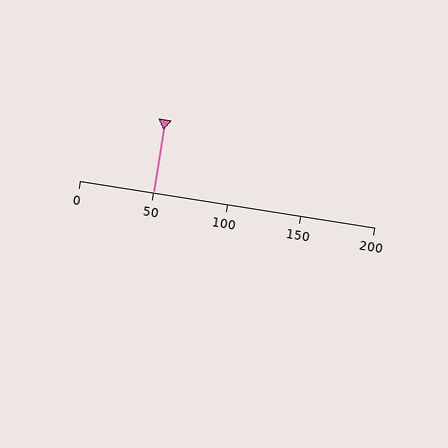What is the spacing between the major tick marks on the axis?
The major ticks are spaced 50 apart.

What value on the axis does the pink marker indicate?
The marker indicates approximately 50.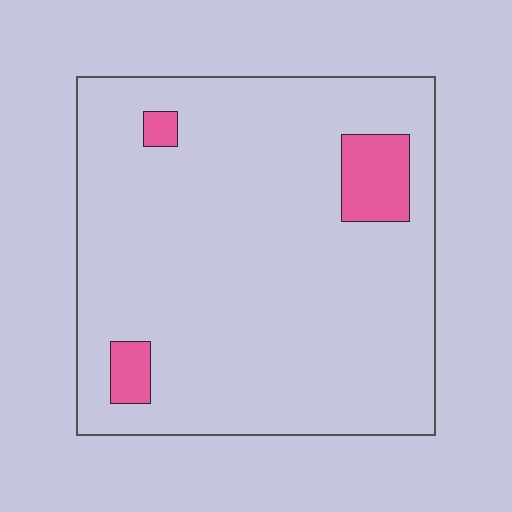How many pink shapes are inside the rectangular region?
3.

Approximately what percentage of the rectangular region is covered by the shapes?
Approximately 10%.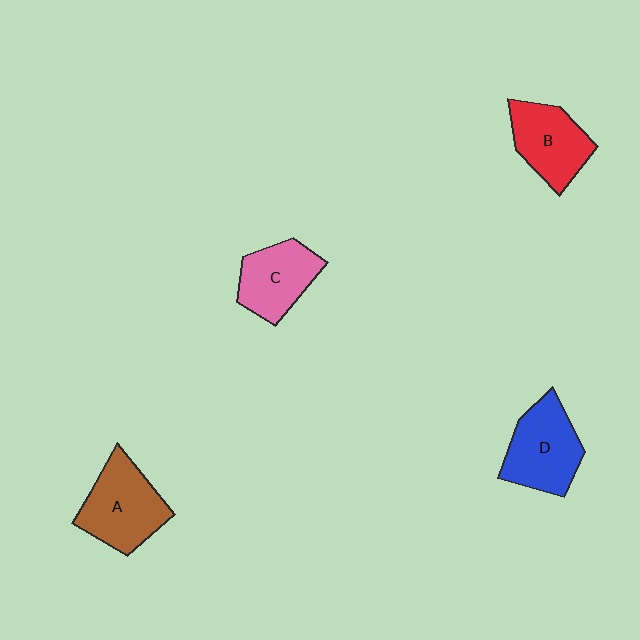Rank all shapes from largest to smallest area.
From largest to smallest: A (brown), D (blue), B (red), C (pink).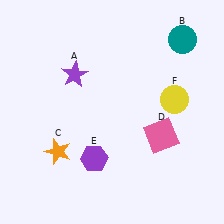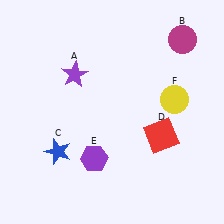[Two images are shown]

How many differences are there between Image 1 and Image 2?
There are 3 differences between the two images.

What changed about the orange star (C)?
In Image 1, C is orange. In Image 2, it changed to blue.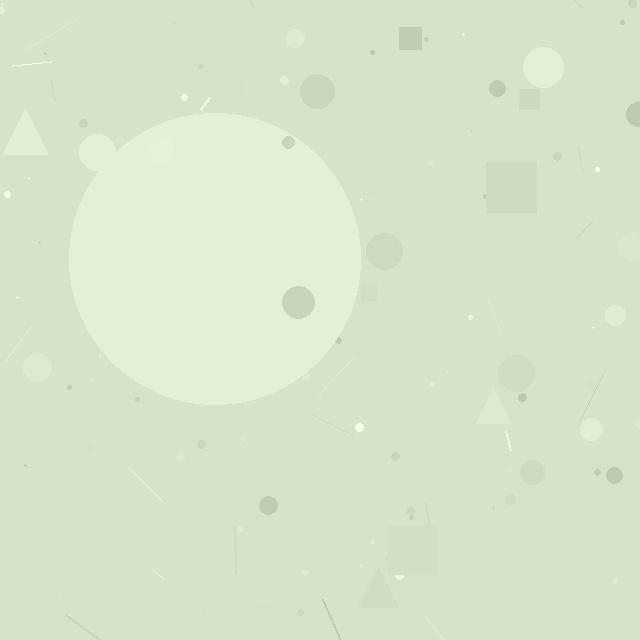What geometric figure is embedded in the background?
A circle is embedded in the background.